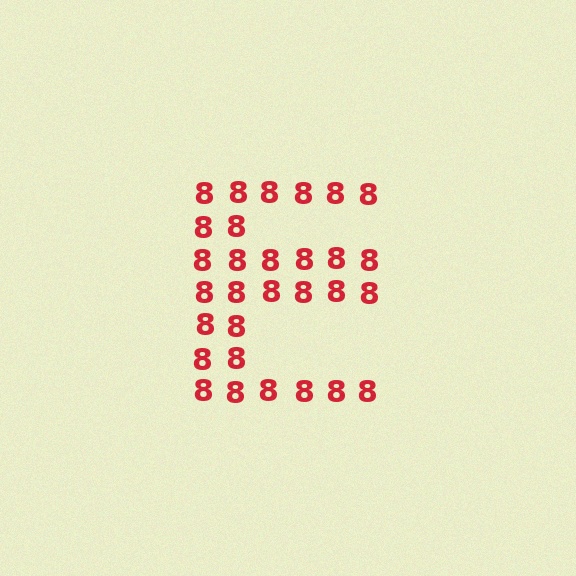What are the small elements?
The small elements are digit 8's.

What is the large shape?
The large shape is the letter E.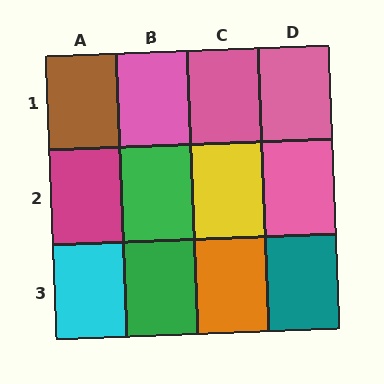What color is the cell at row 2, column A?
Magenta.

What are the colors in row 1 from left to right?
Brown, pink, pink, pink.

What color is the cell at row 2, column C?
Yellow.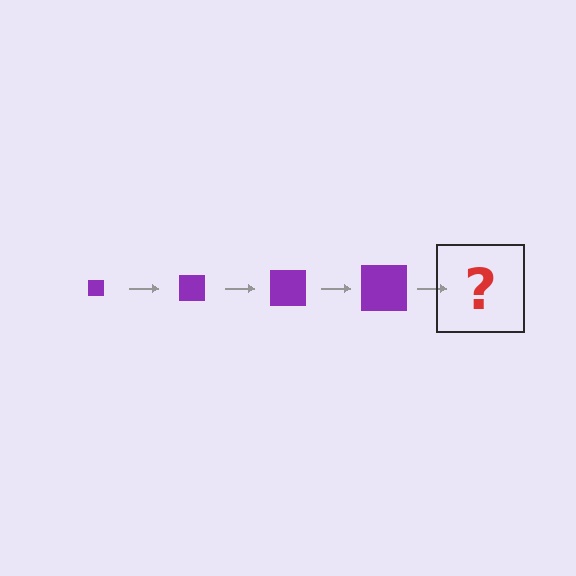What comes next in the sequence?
The next element should be a purple square, larger than the previous one.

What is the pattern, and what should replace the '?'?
The pattern is that the square gets progressively larger each step. The '?' should be a purple square, larger than the previous one.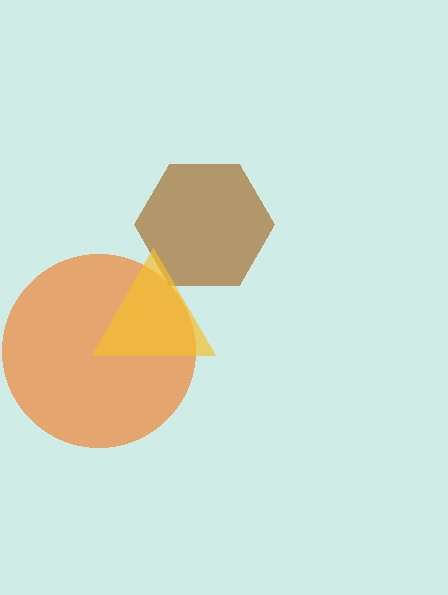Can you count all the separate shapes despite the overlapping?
Yes, there are 3 separate shapes.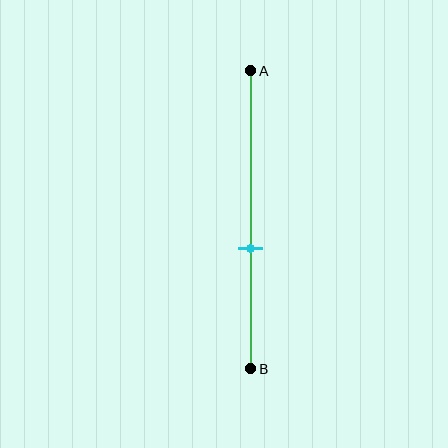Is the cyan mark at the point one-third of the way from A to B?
No, the mark is at about 60% from A, not at the 33% one-third point.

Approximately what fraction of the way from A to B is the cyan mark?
The cyan mark is approximately 60% of the way from A to B.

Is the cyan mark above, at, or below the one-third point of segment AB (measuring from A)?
The cyan mark is below the one-third point of segment AB.